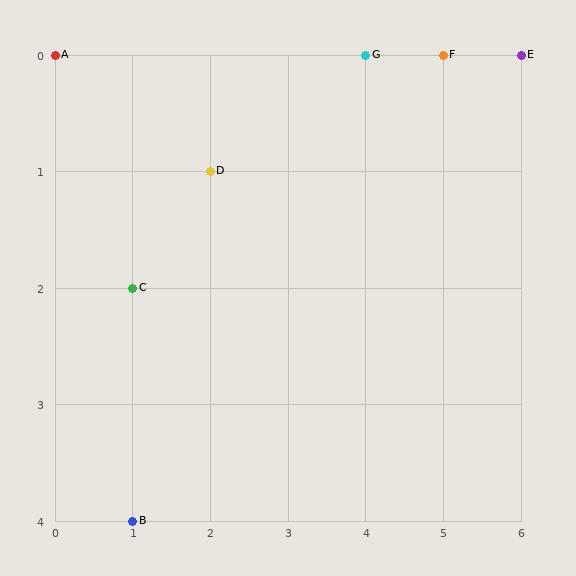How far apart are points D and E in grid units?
Points D and E are 4 columns and 1 row apart (about 4.1 grid units diagonally).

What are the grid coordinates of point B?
Point B is at grid coordinates (1, 4).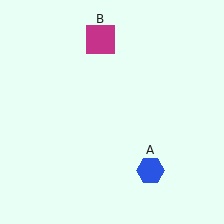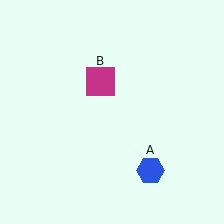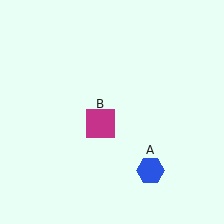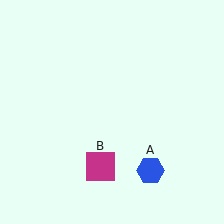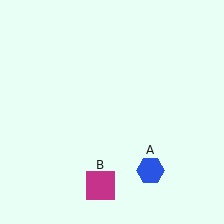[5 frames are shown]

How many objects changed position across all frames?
1 object changed position: magenta square (object B).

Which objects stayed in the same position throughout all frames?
Blue hexagon (object A) remained stationary.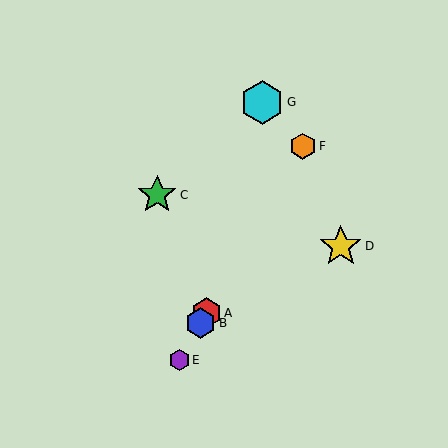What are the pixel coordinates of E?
Object E is at (179, 360).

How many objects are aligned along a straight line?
4 objects (A, B, E, F) are aligned along a straight line.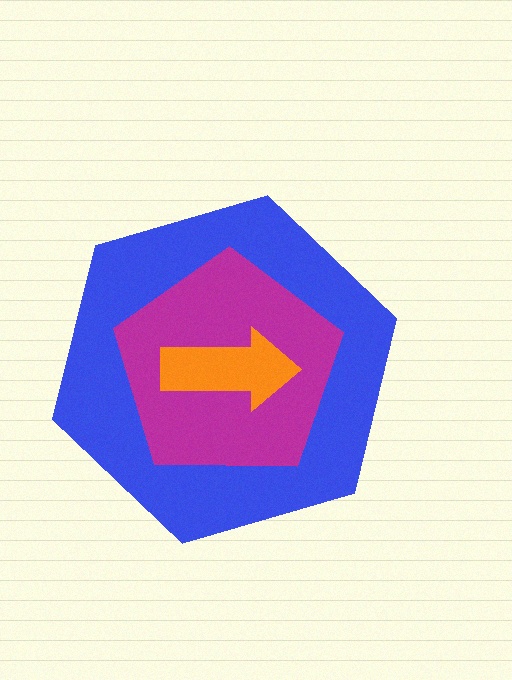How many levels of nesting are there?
3.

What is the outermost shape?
The blue hexagon.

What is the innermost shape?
The orange arrow.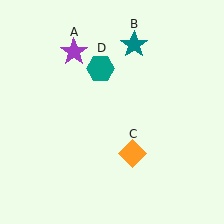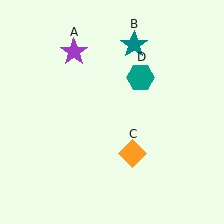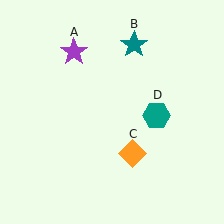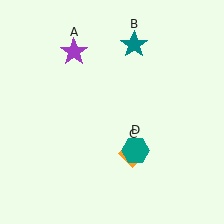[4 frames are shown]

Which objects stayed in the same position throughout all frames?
Purple star (object A) and teal star (object B) and orange diamond (object C) remained stationary.